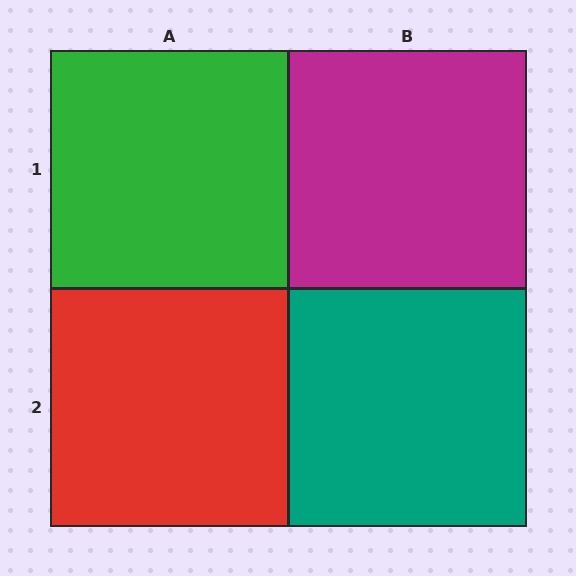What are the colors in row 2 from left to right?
Red, teal.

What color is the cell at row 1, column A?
Green.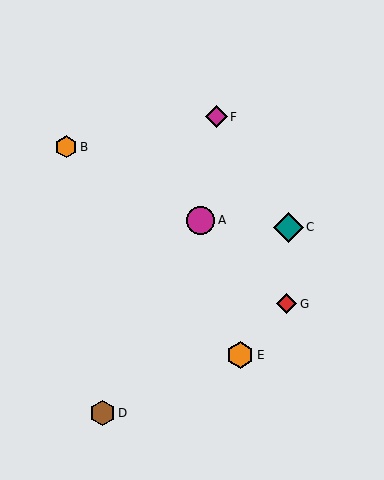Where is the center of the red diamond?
The center of the red diamond is at (286, 304).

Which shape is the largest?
The teal diamond (labeled C) is the largest.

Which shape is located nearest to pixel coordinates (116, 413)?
The brown hexagon (labeled D) at (103, 413) is nearest to that location.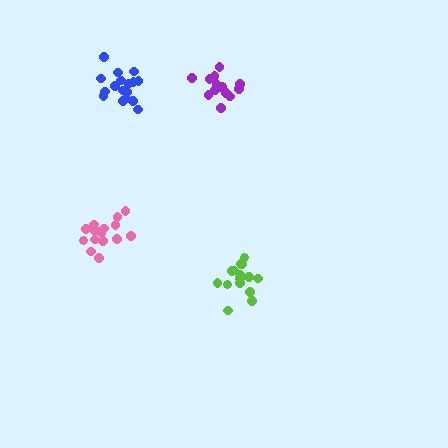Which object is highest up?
The purple cluster is topmost.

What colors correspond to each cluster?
The clusters are colored: pink, blue, purple, lime.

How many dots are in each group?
Group 1: 16 dots, Group 2: 18 dots, Group 3: 14 dots, Group 4: 15 dots (63 total).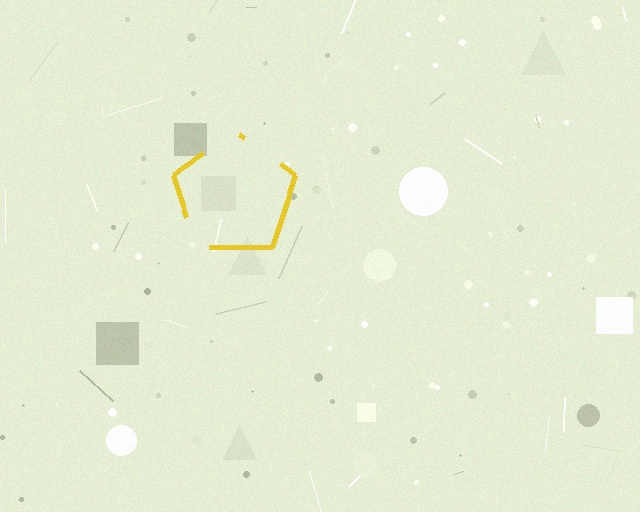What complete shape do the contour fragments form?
The contour fragments form a pentagon.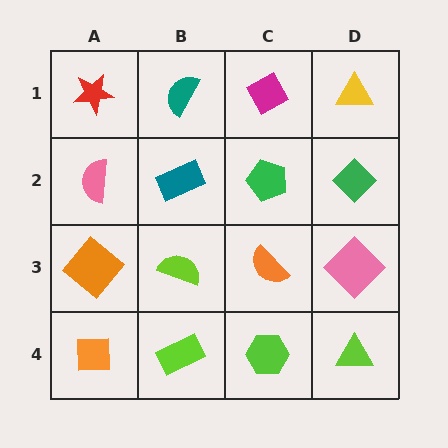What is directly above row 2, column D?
A yellow triangle.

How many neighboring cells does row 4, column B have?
3.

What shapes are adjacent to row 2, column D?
A yellow triangle (row 1, column D), a pink diamond (row 3, column D), a green pentagon (row 2, column C).